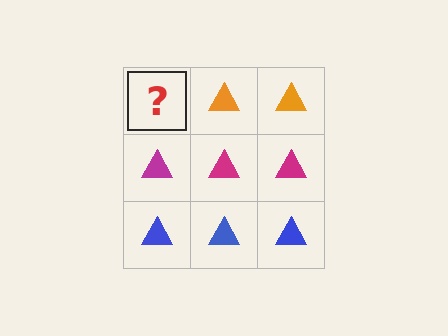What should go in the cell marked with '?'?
The missing cell should contain an orange triangle.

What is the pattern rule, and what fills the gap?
The rule is that each row has a consistent color. The gap should be filled with an orange triangle.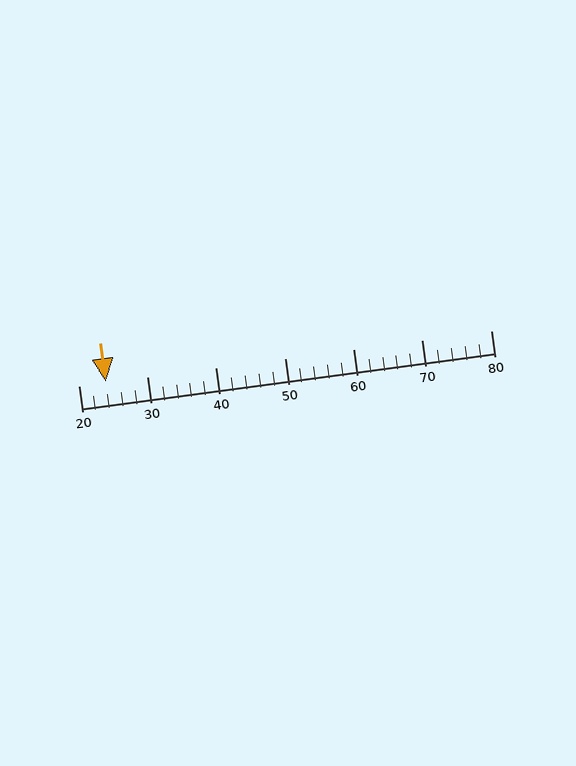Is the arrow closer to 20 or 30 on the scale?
The arrow is closer to 20.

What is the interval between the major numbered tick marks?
The major tick marks are spaced 10 units apart.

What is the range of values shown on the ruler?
The ruler shows values from 20 to 80.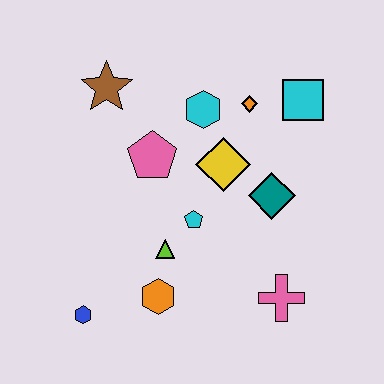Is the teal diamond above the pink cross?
Yes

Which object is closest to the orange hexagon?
The lime triangle is closest to the orange hexagon.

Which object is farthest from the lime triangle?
The cyan square is farthest from the lime triangle.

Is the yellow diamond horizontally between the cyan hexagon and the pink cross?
Yes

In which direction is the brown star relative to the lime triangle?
The brown star is above the lime triangle.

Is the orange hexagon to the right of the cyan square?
No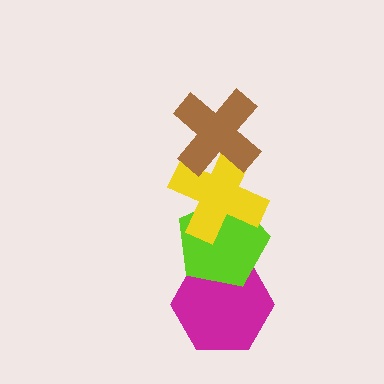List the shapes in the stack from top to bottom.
From top to bottom: the brown cross, the yellow cross, the lime pentagon, the magenta hexagon.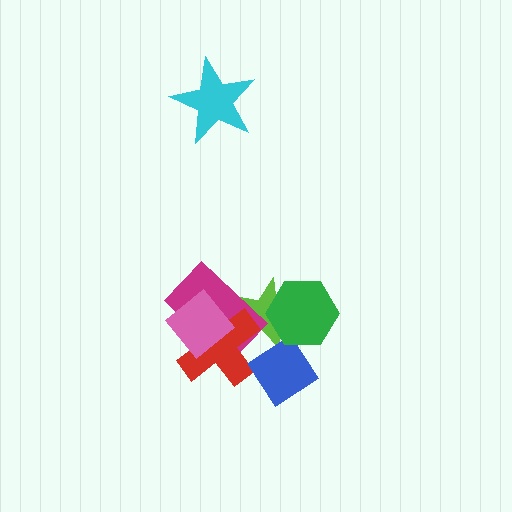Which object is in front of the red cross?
The pink diamond is in front of the red cross.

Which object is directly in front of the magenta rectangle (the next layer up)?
The red cross is directly in front of the magenta rectangle.